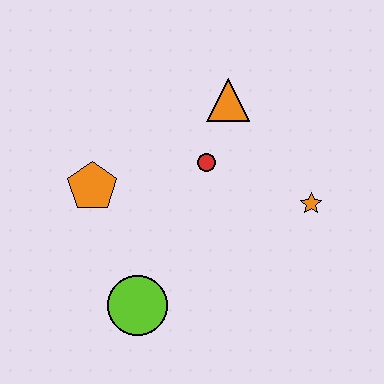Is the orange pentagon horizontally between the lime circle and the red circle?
No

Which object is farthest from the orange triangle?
The lime circle is farthest from the orange triangle.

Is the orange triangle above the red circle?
Yes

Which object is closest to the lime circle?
The orange pentagon is closest to the lime circle.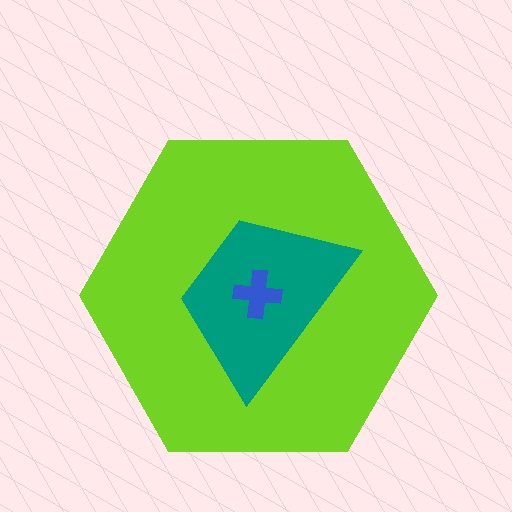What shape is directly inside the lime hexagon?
The teal trapezoid.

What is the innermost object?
The blue cross.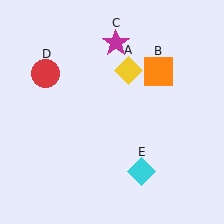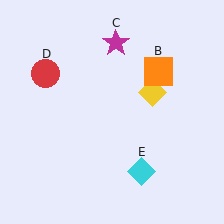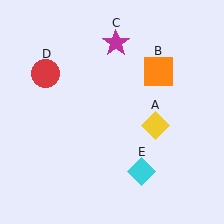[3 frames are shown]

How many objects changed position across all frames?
1 object changed position: yellow diamond (object A).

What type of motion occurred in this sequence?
The yellow diamond (object A) rotated clockwise around the center of the scene.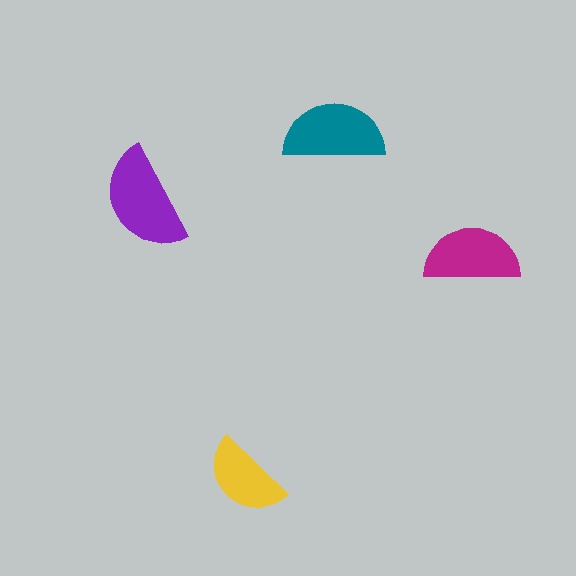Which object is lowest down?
The yellow semicircle is bottommost.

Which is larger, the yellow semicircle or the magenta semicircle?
The magenta one.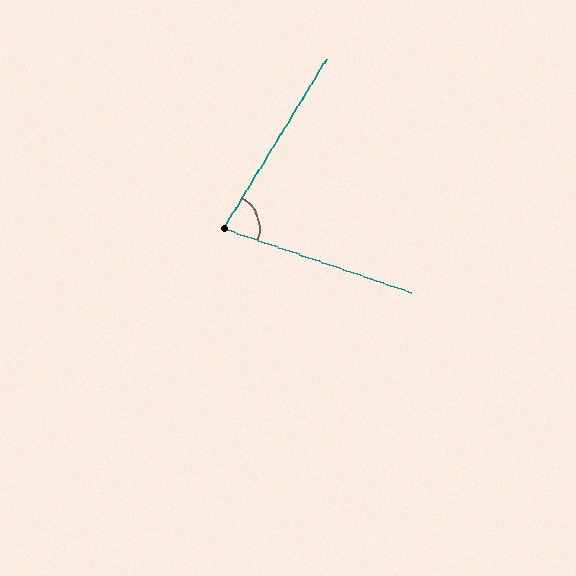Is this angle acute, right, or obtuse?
It is acute.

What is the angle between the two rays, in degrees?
Approximately 77 degrees.